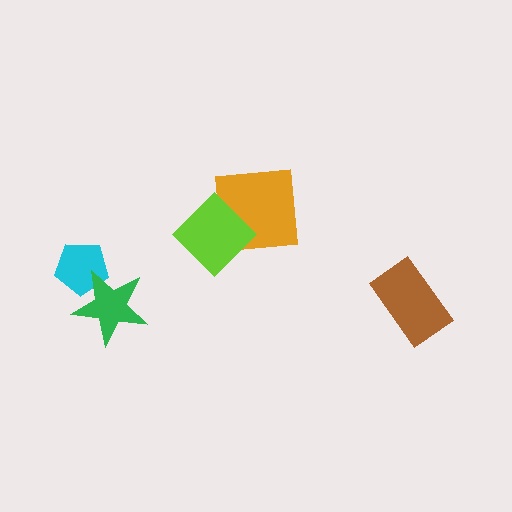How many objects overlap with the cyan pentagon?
1 object overlaps with the cyan pentagon.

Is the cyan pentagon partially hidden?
Yes, it is partially covered by another shape.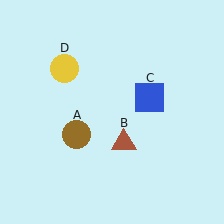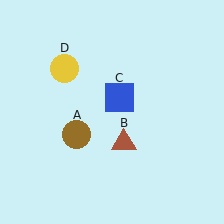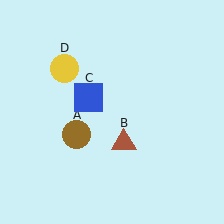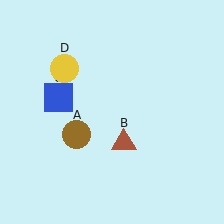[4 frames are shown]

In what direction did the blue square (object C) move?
The blue square (object C) moved left.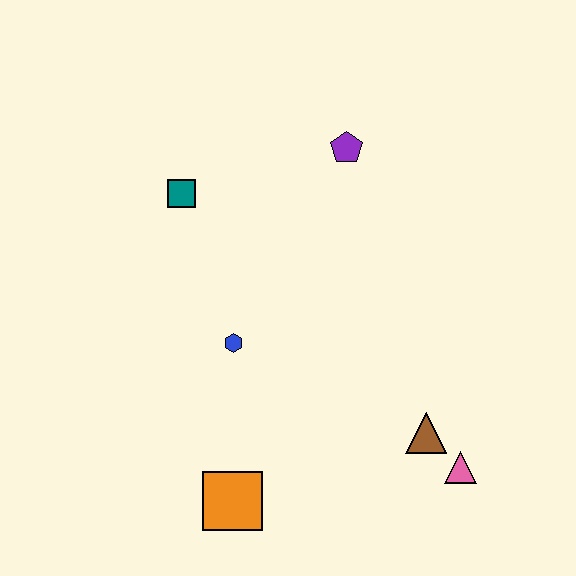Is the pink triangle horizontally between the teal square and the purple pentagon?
No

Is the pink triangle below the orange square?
No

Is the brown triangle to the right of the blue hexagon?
Yes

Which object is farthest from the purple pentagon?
The orange square is farthest from the purple pentagon.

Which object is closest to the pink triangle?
The brown triangle is closest to the pink triangle.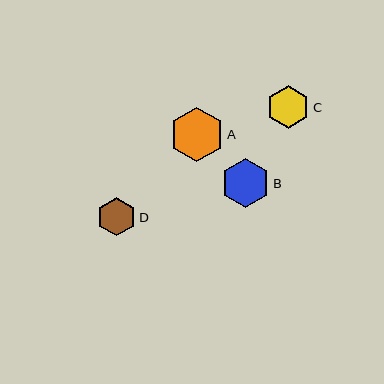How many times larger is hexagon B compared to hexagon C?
Hexagon B is approximately 1.1 times the size of hexagon C.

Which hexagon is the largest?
Hexagon A is the largest with a size of approximately 54 pixels.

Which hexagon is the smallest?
Hexagon D is the smallest with a size of approximately 38 pixels.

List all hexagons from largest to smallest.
From largest to smallest: A, B, C, D.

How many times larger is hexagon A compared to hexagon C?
Hexagon A is approximately 1.3 times the size of hexagon C.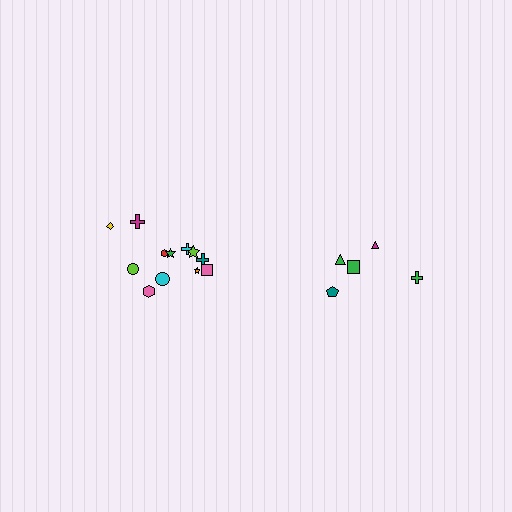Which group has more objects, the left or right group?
The left group.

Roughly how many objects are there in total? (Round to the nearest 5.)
Roughly 15 objects in total.